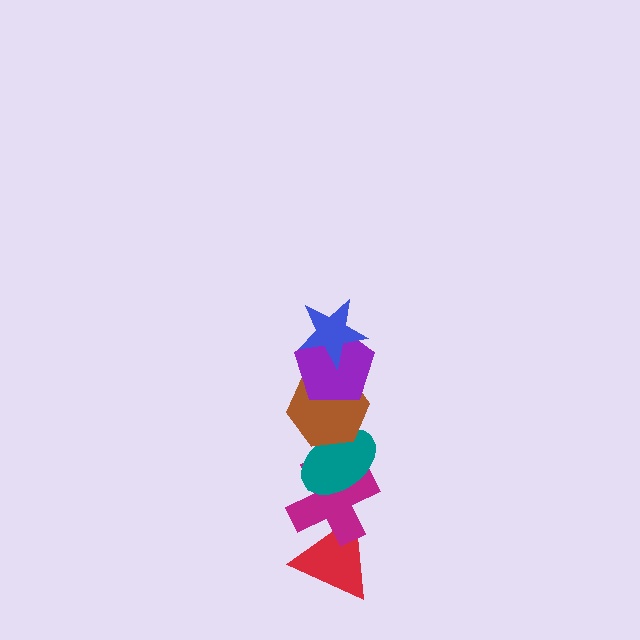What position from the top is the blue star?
The blue star is 1st from the top.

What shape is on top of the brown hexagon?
The purple pentagon is on top of the brown hexagon.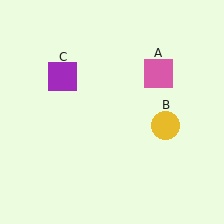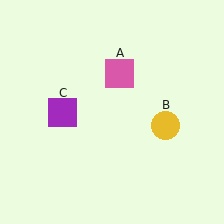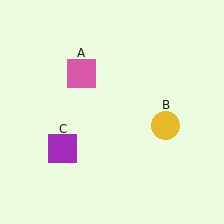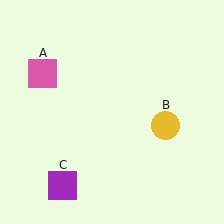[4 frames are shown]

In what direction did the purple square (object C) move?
The purple square (object C) moved down.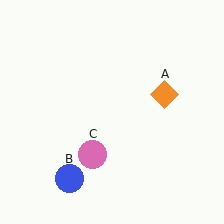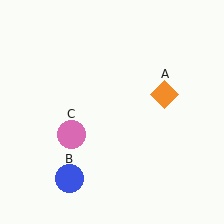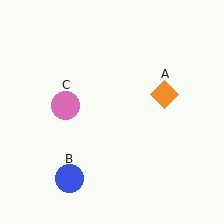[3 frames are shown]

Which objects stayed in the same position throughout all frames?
Orange diamond (object A) and blue circle (object B) remained stationary.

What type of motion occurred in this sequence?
The pink circle (object C) rotated clockwise around the center of the scene.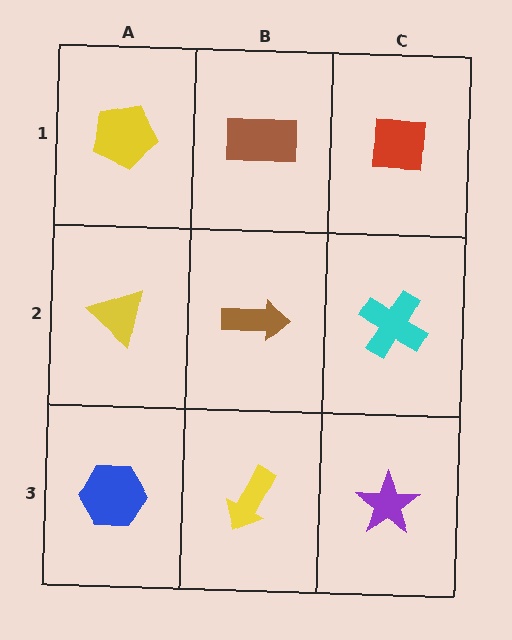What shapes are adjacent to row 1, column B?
A brown arrow (row 2, column B), a yellow pentagon (row 1, column A), a red square (row 1, column C).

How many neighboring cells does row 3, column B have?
3.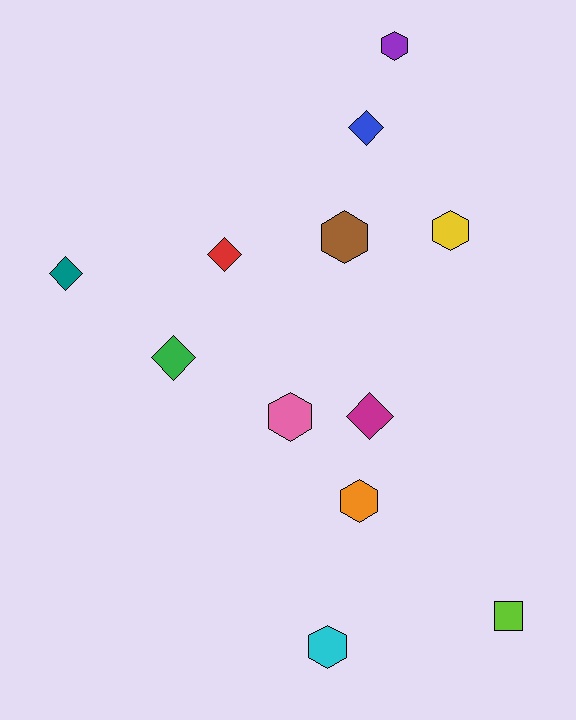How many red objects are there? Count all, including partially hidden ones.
There is 1 red object.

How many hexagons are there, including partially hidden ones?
There are 6 hexagons.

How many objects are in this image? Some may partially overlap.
There are 12 objects.